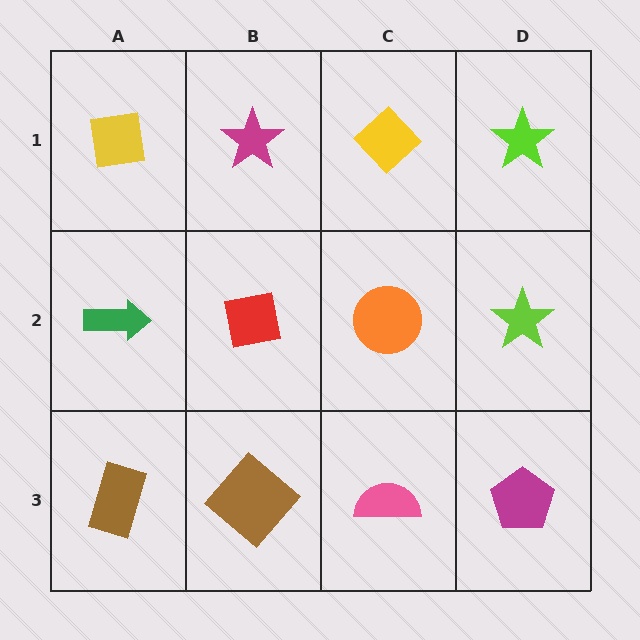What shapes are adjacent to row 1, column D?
A lime star (row 2, column D), a yellow diamond (row 1, column C).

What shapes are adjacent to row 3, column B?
A red square (row 2, column B), a brown rectangle (row 3, column A), a pink semicircle (row 3, column C).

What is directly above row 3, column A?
A green arrow.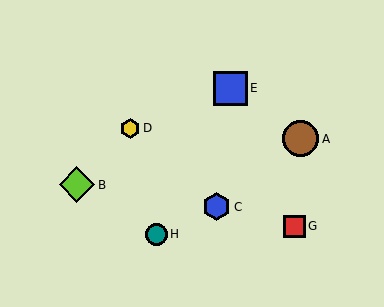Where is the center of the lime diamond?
The center of the lime diamond is at (77, 185).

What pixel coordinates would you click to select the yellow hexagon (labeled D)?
Click at (130, 128) to select the yellow hexagon D.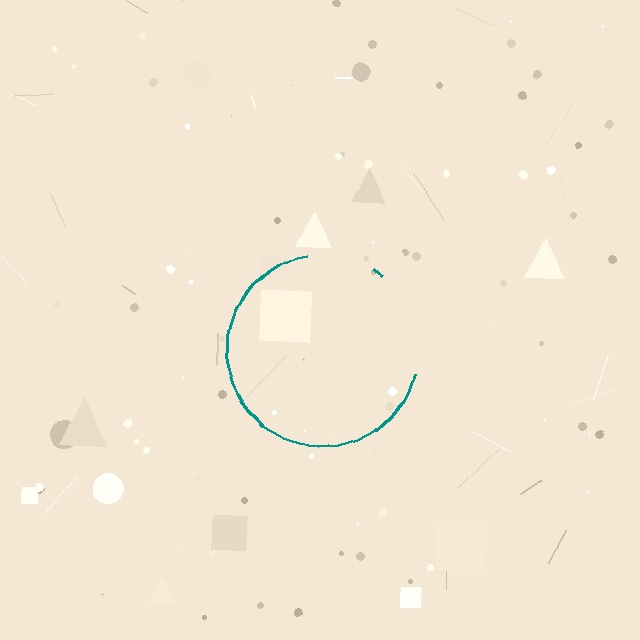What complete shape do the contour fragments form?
The contour fragments form a circle.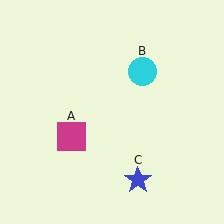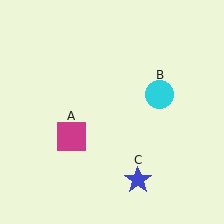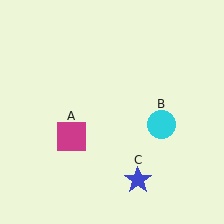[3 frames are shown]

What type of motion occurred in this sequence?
The cyan circle (object B) rotated clockwise around the center of the scene.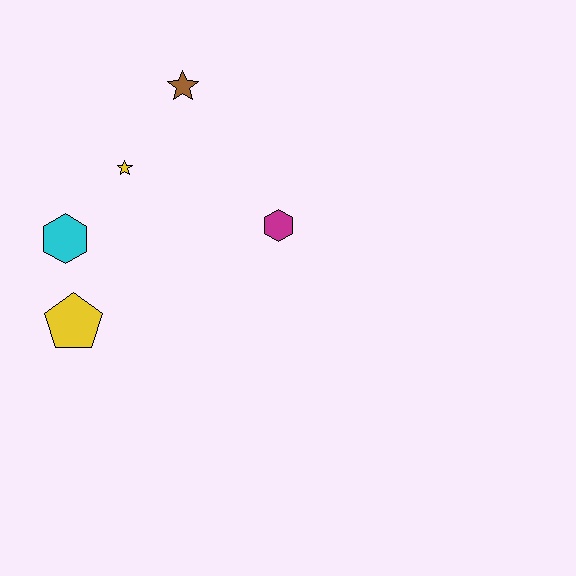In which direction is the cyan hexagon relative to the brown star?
The cyan hexagon is below the brown star.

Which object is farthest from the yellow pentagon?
The brown star is farthest from the yellow pentagon.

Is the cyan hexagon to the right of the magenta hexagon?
No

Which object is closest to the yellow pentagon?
The cyan hexagon is closest to the yellow pentagon.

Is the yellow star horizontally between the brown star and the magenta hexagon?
No